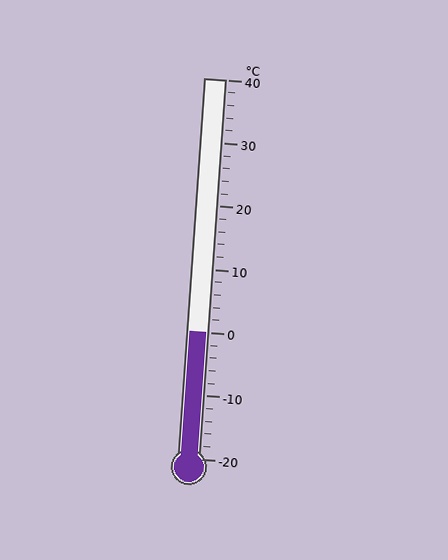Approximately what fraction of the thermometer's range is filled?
The thermometer is filled to approximately 35% of its range.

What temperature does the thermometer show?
The thermometer shows approximately 0°C.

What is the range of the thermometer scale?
The thermometer scale ranges from -20°C to 40°C.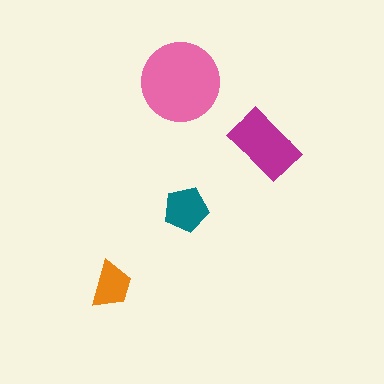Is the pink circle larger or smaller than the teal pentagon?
Larger.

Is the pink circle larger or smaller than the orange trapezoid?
Larger.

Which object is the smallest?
The orange trapezoid.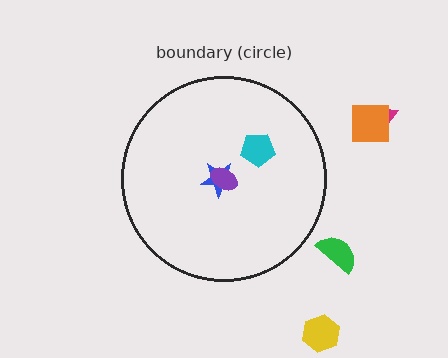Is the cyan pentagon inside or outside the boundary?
Inside.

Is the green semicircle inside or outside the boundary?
Outside.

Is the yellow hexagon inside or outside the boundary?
Outside.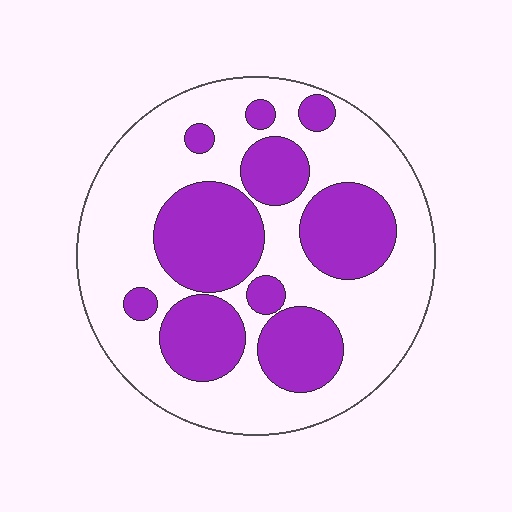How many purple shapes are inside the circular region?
10.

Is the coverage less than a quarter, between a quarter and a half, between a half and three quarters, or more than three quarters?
Between a quarter and a half.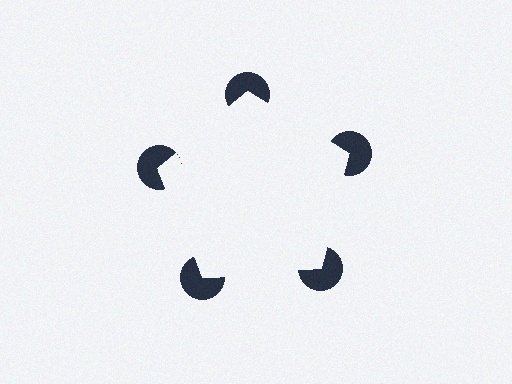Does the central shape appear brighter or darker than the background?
It typically appears slightly brighter than the background, even though no actual brightness change is drawn.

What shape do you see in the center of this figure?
An illusory pentagon — its edges are inferred from the aligned wedge cuts in the pac-man discs, not physically drawn.